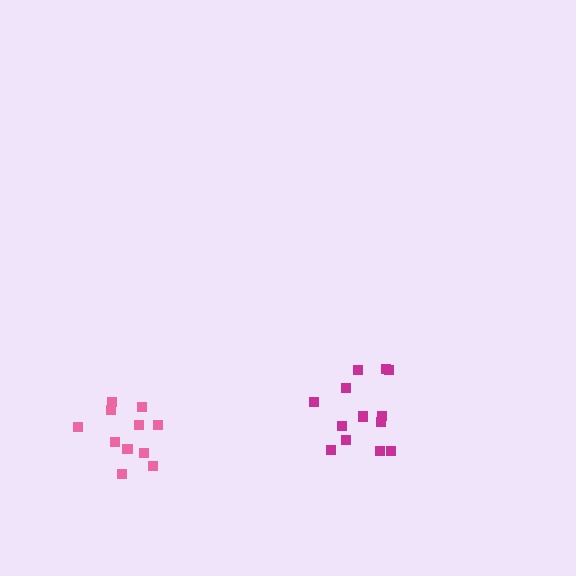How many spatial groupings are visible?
There are 2 spatial groupings.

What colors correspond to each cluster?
The clusters are colored: magenta, pink.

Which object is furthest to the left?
The pink cluster is leftmost.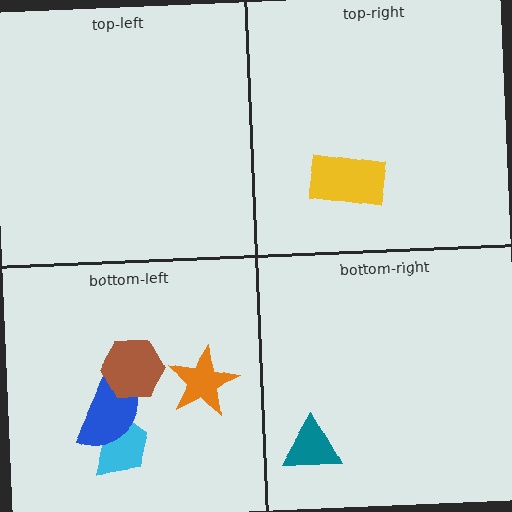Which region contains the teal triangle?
The bottom-right region.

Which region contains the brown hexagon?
The bottom-left region.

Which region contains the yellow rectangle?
The top-right region.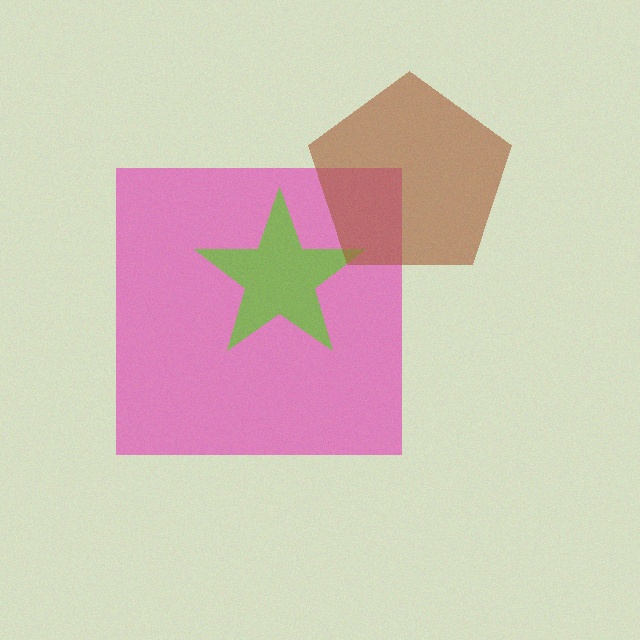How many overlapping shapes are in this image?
There are 3 overlapping shapes in the image.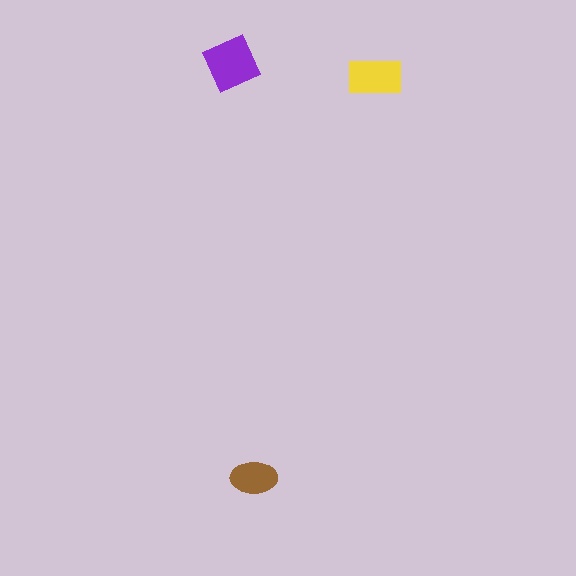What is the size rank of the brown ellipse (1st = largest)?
3rd.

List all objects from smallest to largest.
The brown ellipse, the yellow rectangle, the purple diamond.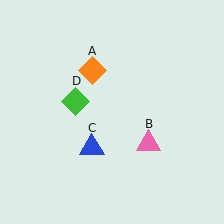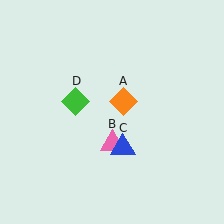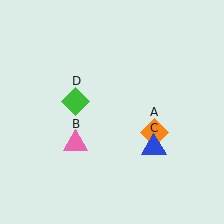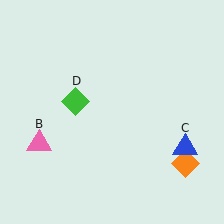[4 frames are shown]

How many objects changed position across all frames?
3 objects changed position: orange diamond (object A), pink triangle (object B), blue triangle (object C).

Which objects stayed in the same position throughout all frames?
Green diamond (object D) remained stationary.